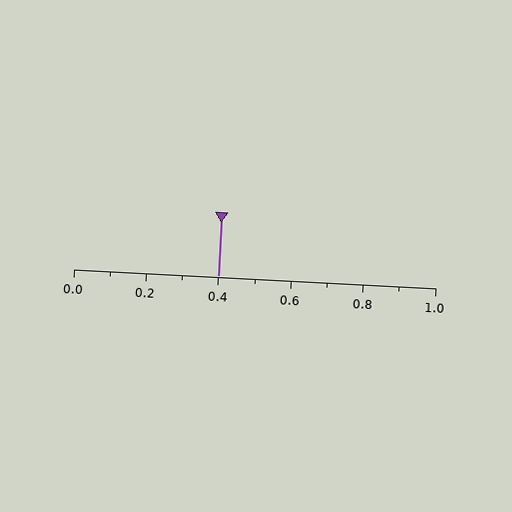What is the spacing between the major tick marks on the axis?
The major ticks are spaced 0.2 apart.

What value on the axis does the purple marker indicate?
The marker indicates approximately 0.4.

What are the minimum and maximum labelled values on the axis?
The axis runs from 0.0 to 1.0.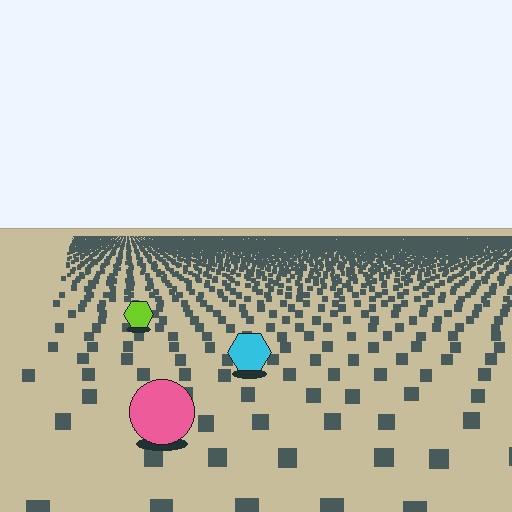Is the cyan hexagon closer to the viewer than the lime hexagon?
Yes. The cyan hexagon is closer — you can tell from the texture gradient: the ground texture is coarser near it.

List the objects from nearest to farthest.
From nearest to farthest: the pink circle, the cyan hexagon, the lime hexagon.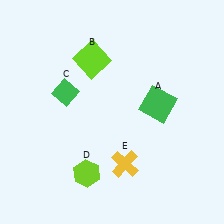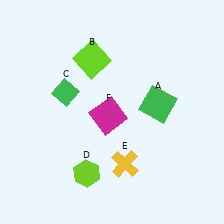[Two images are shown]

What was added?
A magenta square (F) was added in Image 2.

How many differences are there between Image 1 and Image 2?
There is 1 difference between the two images.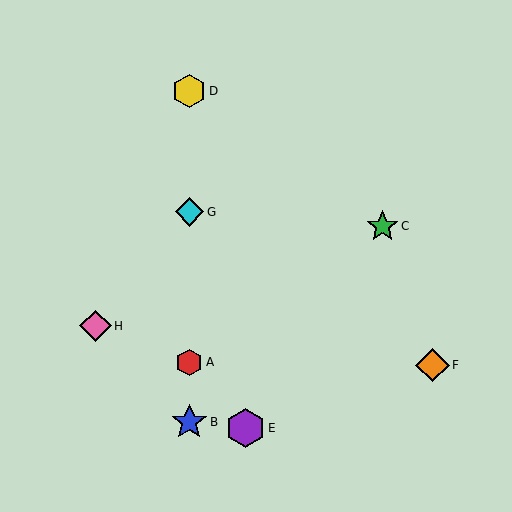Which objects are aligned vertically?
Objects A, B, D, G are aligned vertically.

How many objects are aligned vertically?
4 objects (A, B, D, G) are aligned vertically.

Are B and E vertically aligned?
No, B is at x≈189 and E is at x≈245.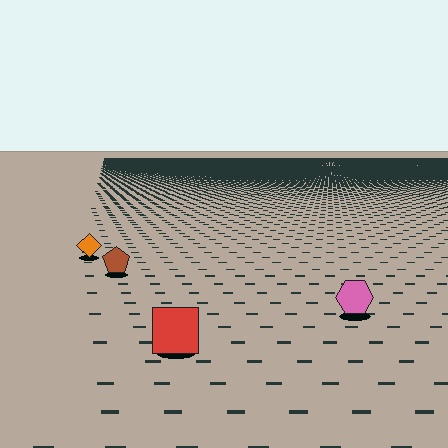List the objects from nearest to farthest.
From nearest to farthest: the red square, the pink hexagon, the brown pentagon, the orange diamond.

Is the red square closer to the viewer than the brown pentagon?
Yes. The red square is closer — you can tell from the texture gradient: the ground texture is coarser near it.